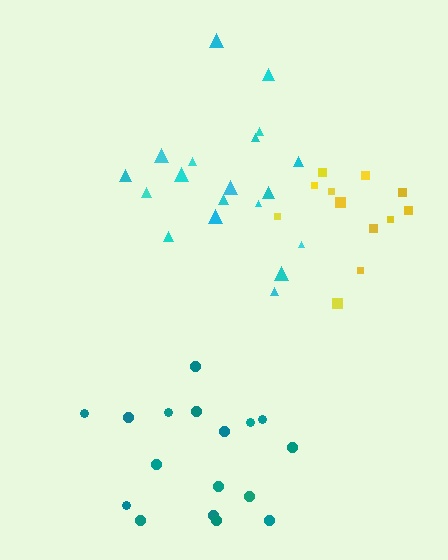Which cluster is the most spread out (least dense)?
Cyan.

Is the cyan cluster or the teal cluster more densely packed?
Teal.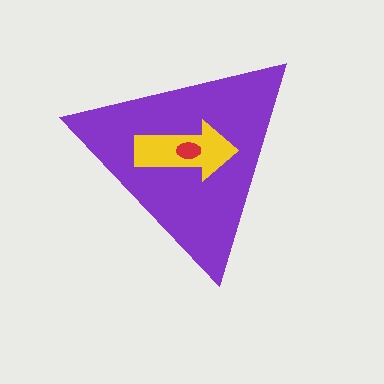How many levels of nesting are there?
3.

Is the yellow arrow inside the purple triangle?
Yes.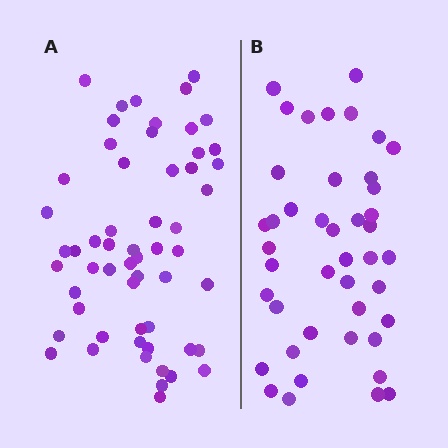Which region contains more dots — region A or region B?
Region A (the left region) has more dots.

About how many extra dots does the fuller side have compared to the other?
Region A has approximately 15 more dots than region B.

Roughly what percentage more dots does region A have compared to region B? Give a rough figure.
About 35% more.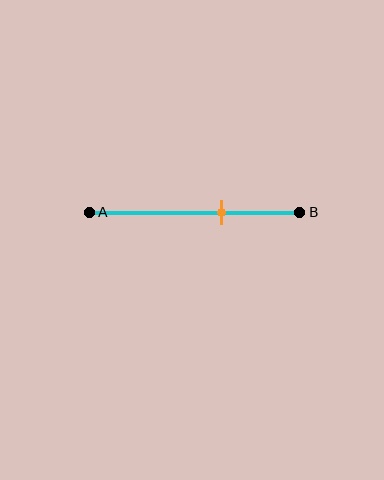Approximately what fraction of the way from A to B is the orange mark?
The orange mark is approximately 65% of the way from A to B.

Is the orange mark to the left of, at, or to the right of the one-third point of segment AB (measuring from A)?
The orange mark is to the right of the one-third point of segment AB.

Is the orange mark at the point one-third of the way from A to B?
No, the mark is at about 65% from A, not at the 33% one-third point.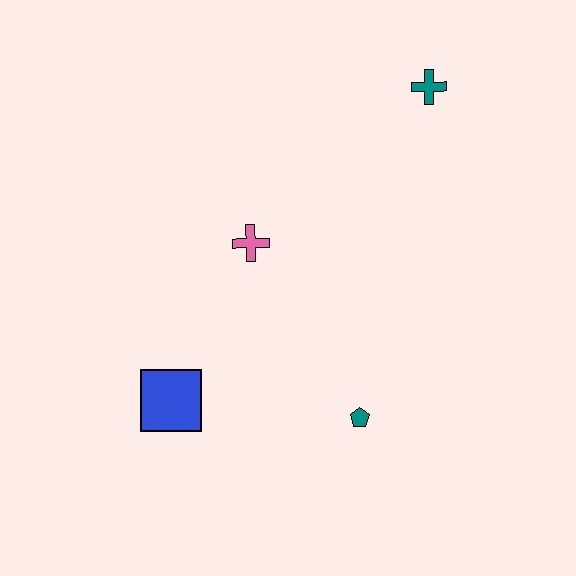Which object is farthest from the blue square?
The teal cross is farthest from the blue square.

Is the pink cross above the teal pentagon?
Yes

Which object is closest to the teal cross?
The pink cross is closest to the teal cross.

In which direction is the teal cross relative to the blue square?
The teal cross is above the blue square.